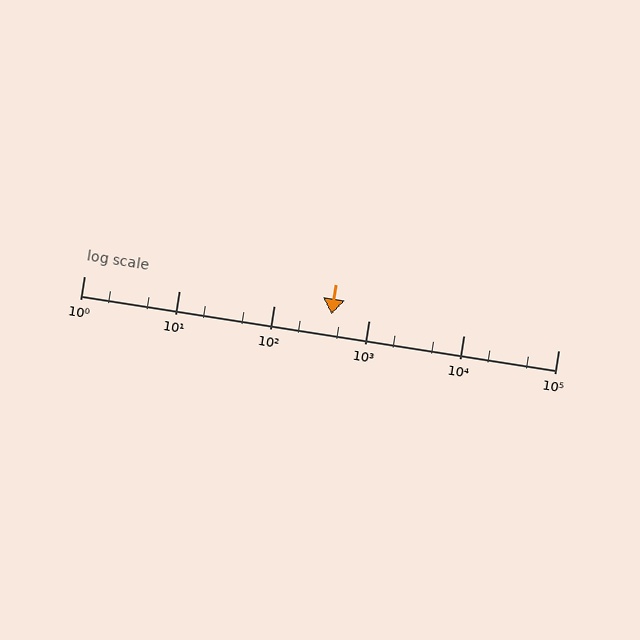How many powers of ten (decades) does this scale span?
The scale spans 5 decades, from 1 to 100000.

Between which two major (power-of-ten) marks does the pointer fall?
The pointer is between 100 and 1000.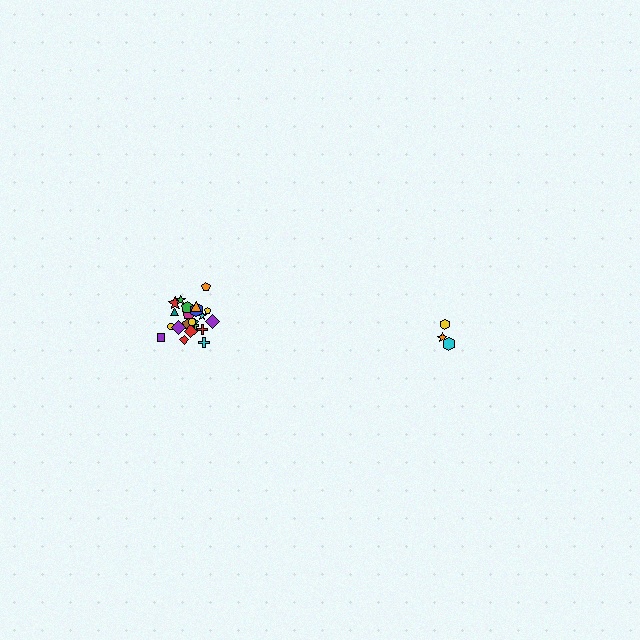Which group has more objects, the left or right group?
The left group.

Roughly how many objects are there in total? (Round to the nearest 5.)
Roughly 25 objects in total.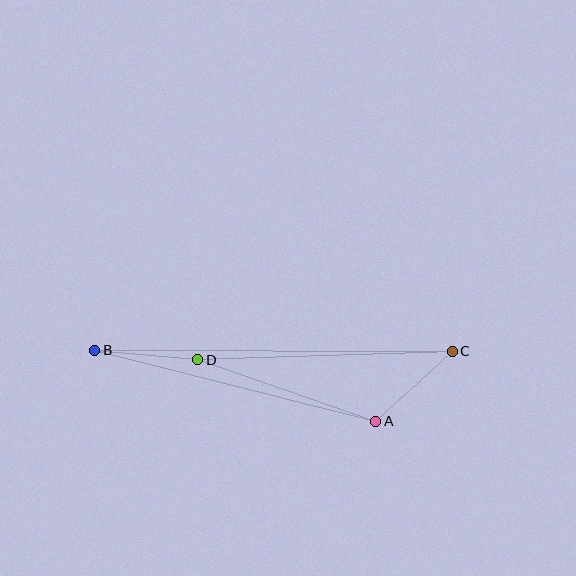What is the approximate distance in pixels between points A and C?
The distance between A and C is approximately 104 pixels.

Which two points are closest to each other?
Points B and D are closest to each other.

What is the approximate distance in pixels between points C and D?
The distance between C and D is approximately 255 pixels.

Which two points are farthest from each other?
Points B and C are farthest from each other.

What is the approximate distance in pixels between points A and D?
The distance between A and D is approximately 188 pixels.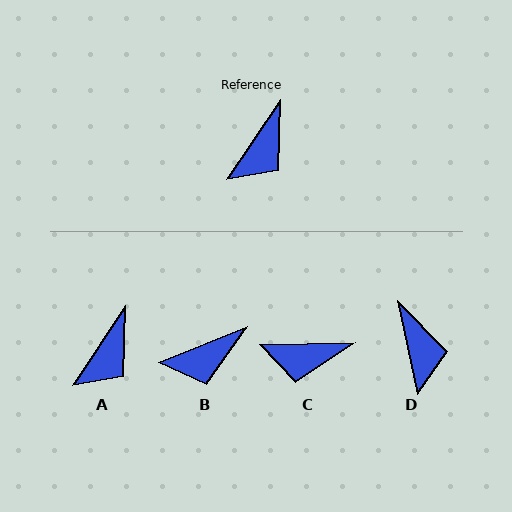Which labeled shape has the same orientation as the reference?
A.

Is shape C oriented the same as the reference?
No, it is off by about 55 degrees.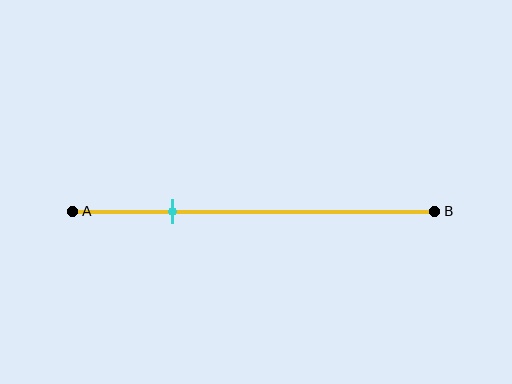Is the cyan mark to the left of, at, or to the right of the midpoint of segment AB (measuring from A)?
The cyan mark is to the left of the midpoint of segment AB.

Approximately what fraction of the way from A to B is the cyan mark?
The cyan mark is approximately 25% of the way from A to B.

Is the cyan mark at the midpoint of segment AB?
No, the mark is at about 25% from A, not at the 50% midpoint.